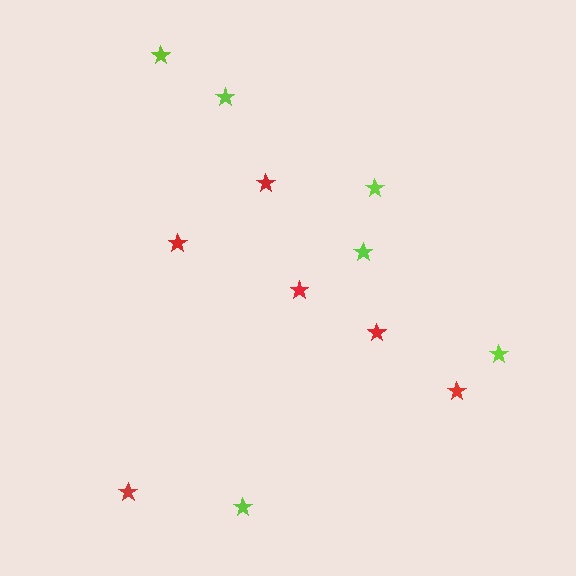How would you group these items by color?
There are 2 groups: one group of red stars (6) and one group of lime stars (6).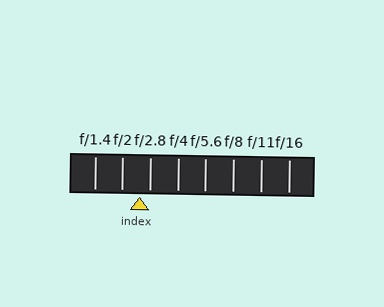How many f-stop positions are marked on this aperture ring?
There are 8 f-stop positions marked.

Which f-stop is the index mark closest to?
The index mark is closest to f/2.8.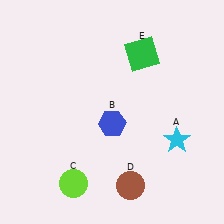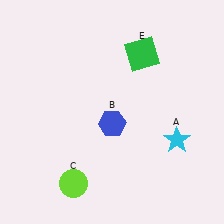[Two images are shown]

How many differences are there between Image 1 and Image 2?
There is 1 difference between the two images.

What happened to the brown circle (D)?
The brown circle (D) was removed in Image 2. It was in the bottom-right area of Image 1.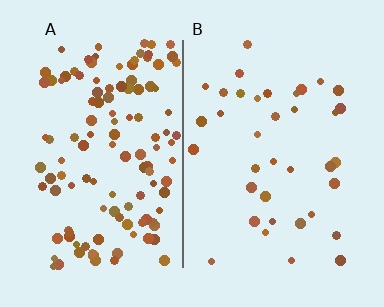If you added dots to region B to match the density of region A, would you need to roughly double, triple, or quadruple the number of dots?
Approximately triple.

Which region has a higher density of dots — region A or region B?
A (the left).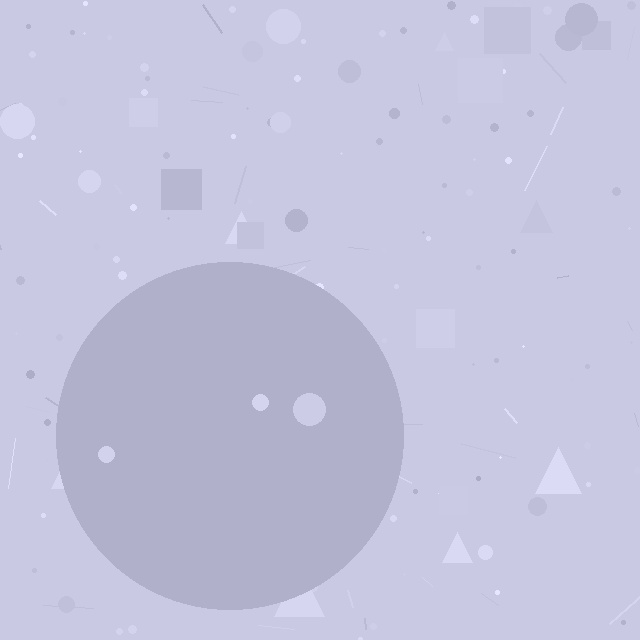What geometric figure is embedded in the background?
A circle is embedded in the background.